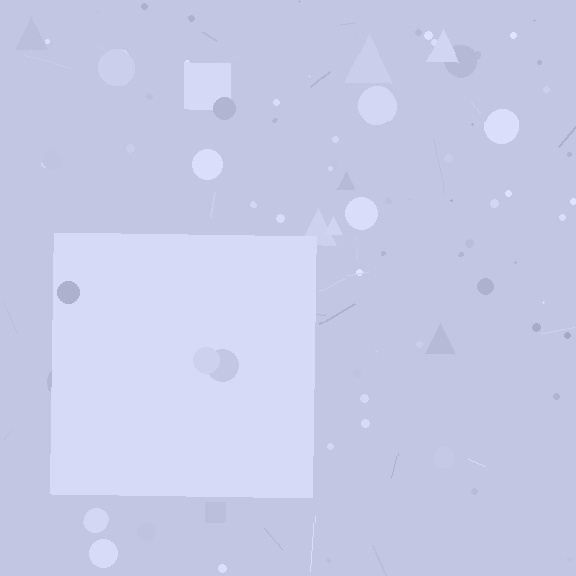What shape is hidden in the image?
A square is hidden in the image.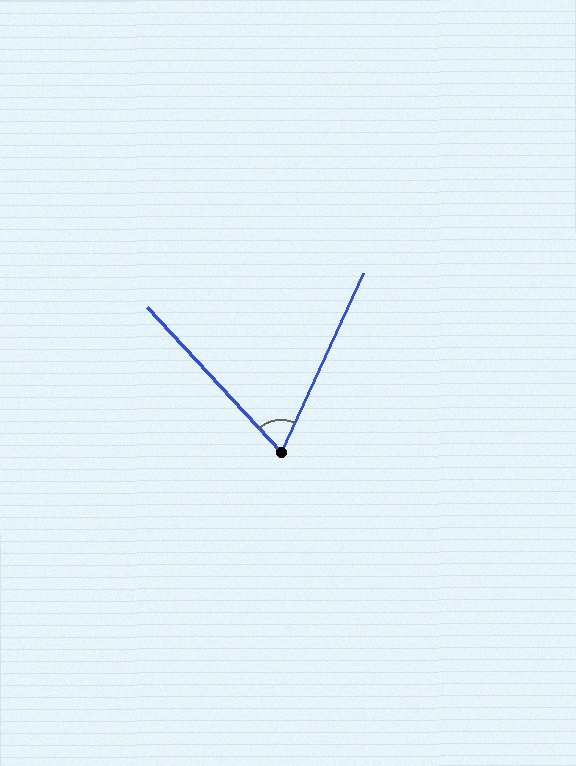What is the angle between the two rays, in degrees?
Approximately 67 degrees.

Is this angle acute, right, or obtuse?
It is acute.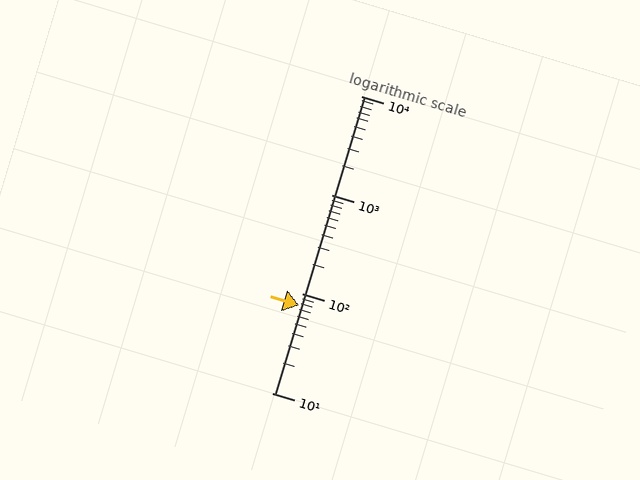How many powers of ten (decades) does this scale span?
The scale spans 3 decades, from 10 to 10000.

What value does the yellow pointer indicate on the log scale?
The pointer indicates approximately 76.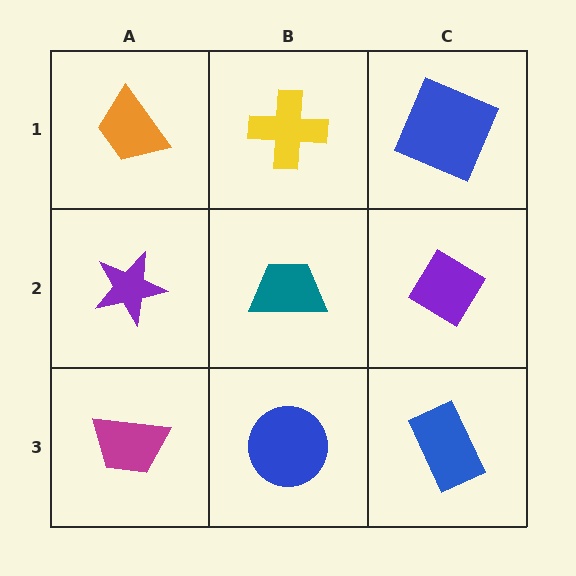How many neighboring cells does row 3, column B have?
3.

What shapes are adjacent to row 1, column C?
A purple diamond (row 2, column C), a yellow cross (row 1, column B).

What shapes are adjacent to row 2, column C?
A blue square (row 1, column C), a blue rectangle (row 3, column C), a teal trapezoid (row 2, column B).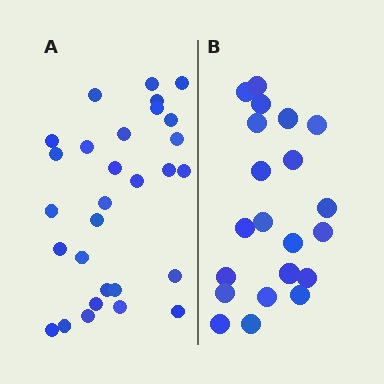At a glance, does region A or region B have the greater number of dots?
Region A (the left region) has more dots.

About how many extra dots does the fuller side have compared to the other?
Region A has roughly 8 or so more dots than region B.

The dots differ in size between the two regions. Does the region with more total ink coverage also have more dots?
No. Region B has more total ink coverage because its dots are larger, but region A actually contains more individual dots. Total area can be misleading — the number of items is what matters here.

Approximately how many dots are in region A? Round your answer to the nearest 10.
About 30 dots. (The exact count is 29, which rounds to 30.)